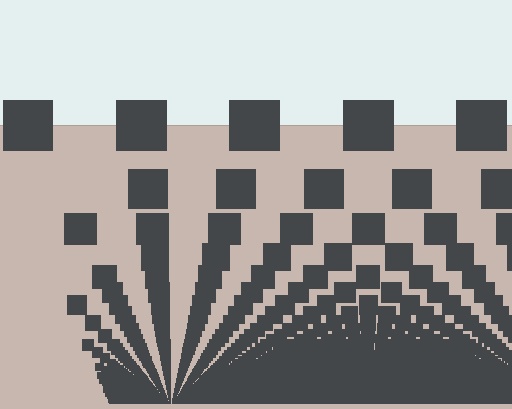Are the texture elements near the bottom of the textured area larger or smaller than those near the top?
Smaller. The gradient is inverted — elements near the bottom are smaller and denser.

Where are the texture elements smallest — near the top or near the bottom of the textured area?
Near the bottom.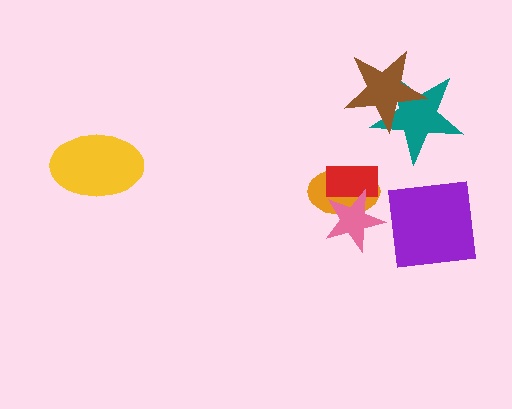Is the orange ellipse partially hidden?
Yes, it is partially covered by another shape.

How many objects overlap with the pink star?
2 objects overlap with the pink star.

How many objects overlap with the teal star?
1 object overlaps with the teal star.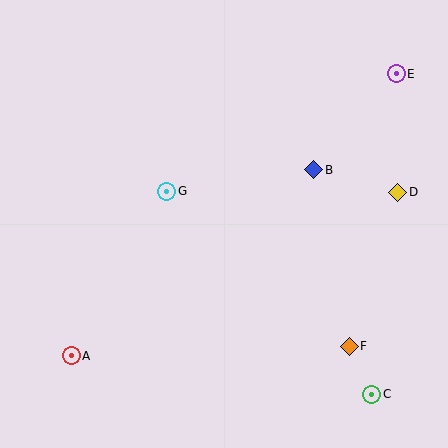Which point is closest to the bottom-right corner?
Point C is closest to the bottom-right corner.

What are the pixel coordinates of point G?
Point G is at (167, 191).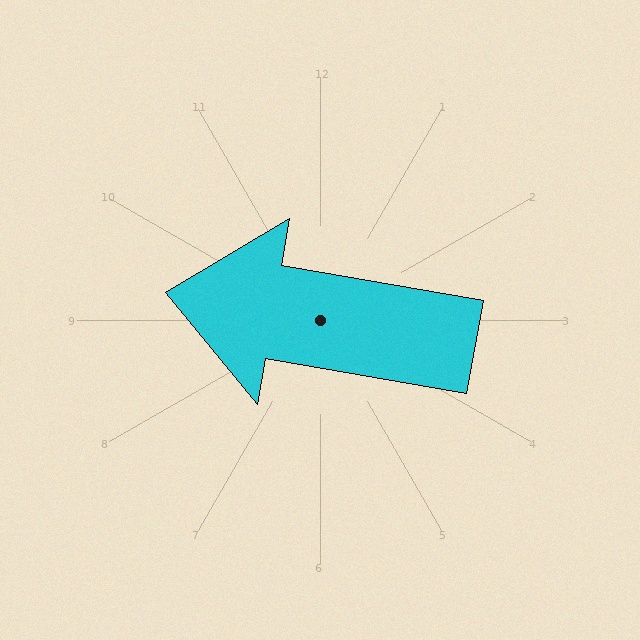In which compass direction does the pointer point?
West.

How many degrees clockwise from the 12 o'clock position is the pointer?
Approximately 280 degrees.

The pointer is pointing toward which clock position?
Roughly 9 o'clock.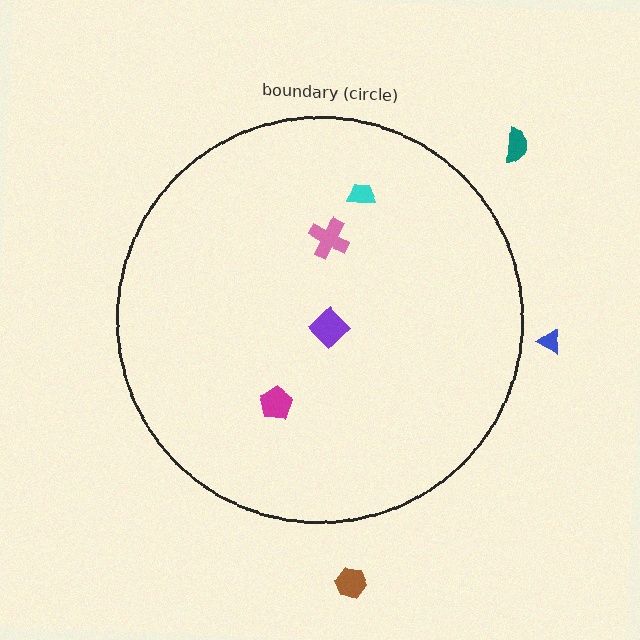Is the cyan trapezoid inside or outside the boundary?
Inside.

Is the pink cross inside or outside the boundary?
Inside.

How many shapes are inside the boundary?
4 inside, 3 outside.